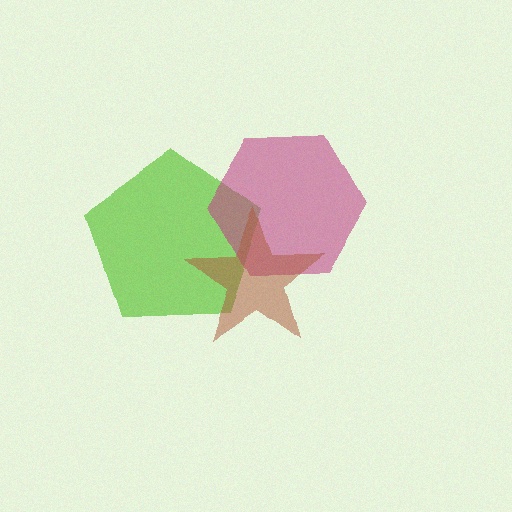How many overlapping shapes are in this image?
There are 3 overlapping shapes in the image.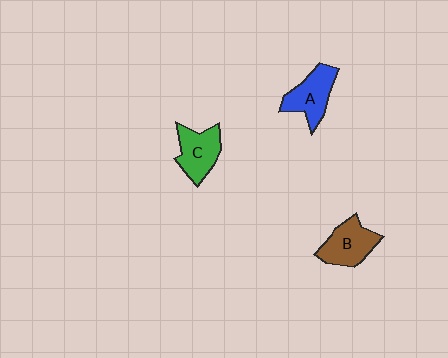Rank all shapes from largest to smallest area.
From largest to smallest: B (brown), A (blue), C (green).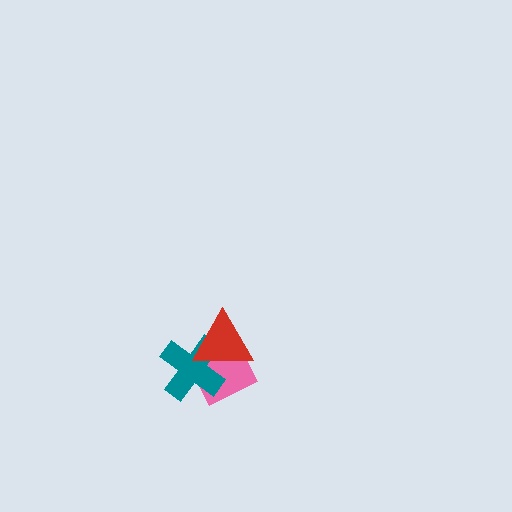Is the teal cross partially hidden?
Yes, it is partially covered by another shape.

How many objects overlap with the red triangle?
2 objects overlap with the red triangle.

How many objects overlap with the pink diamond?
2 objects overlap with the pink diamond.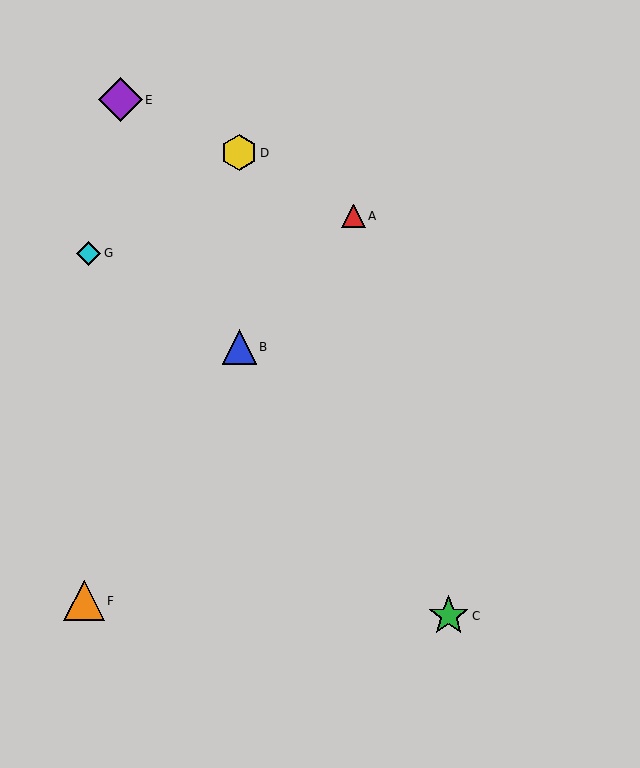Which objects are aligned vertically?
Objects B, D are aligned vertically.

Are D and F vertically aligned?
No, D is at x≈239 and F is at x≈84.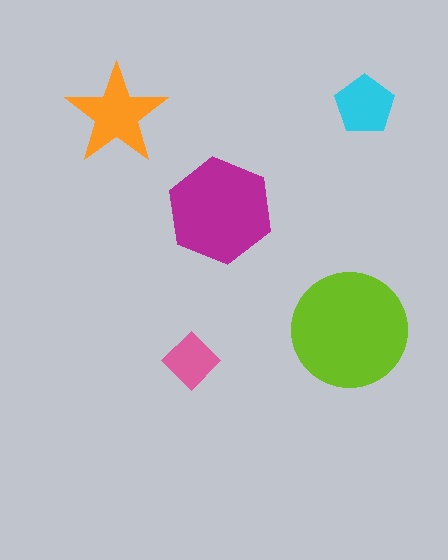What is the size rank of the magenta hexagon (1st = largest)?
2nd.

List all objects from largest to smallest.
The lime circle, the magenta hexagon, the orange star, the cyan pentagon, the pink diamond.